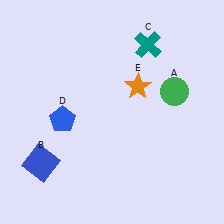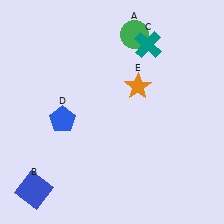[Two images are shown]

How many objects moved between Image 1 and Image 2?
2 objects moved between the two images.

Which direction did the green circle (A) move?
The green circle (A) moved up.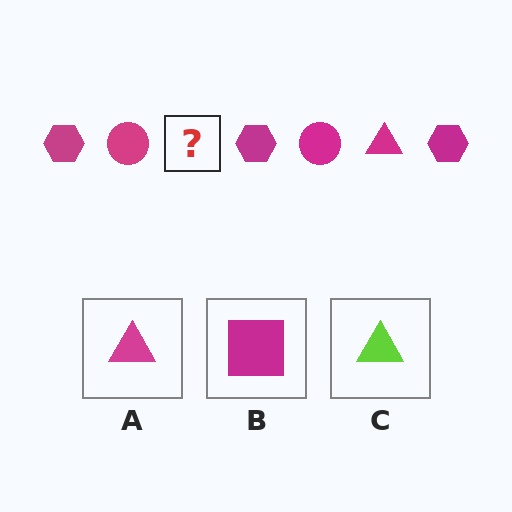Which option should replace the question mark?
Option A.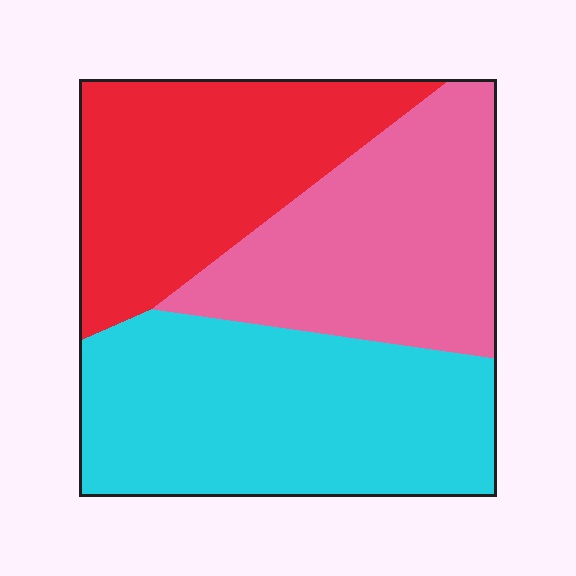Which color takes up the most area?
Cyan, at roughly 40%.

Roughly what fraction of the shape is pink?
Pink covers 31% of the shape.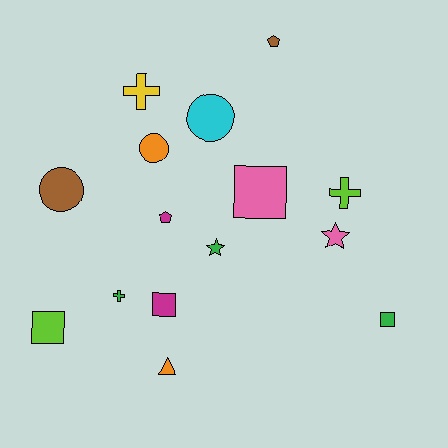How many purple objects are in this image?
There are no purple objects.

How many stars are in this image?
There are 2 stars.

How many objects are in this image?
There are 15 objects.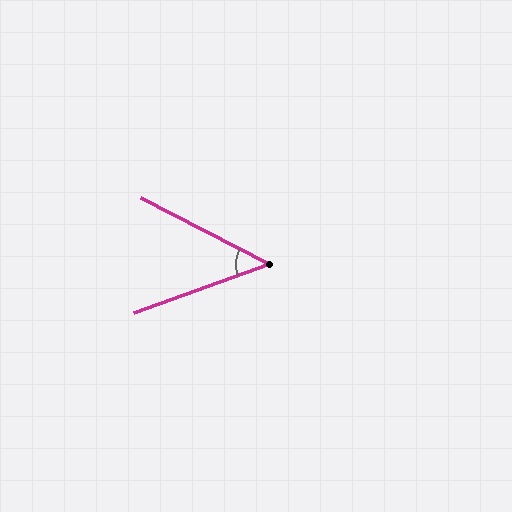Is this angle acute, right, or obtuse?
It is acute.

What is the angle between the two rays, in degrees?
Approximately 47 degrees.